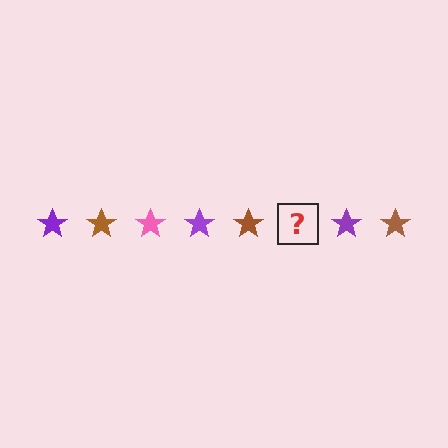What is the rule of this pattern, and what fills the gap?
The rule is that the pattern cycles through purple, brown, pink stars. The gap should be filled with a pink star.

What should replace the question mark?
The question mark should be replaced with a pink star.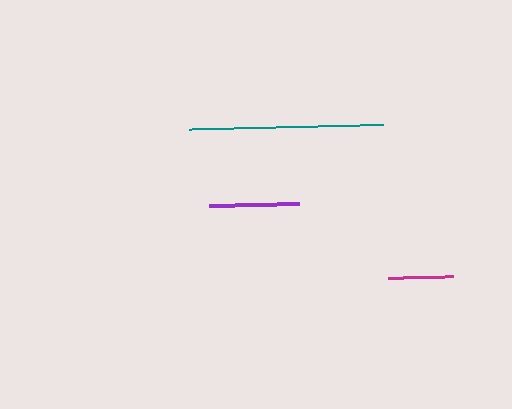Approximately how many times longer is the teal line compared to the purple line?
The teal line is approximately 2.2 times the length of the purple line.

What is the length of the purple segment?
The purple segment is approximately 90 pixels long.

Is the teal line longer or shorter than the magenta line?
The teal line is longer than the magenta line.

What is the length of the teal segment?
The teal segment is approximately 194 pixels long.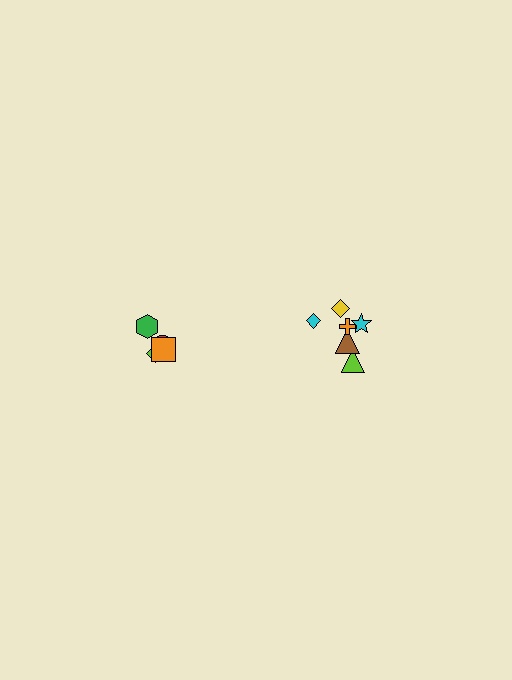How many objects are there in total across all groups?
There are 10 objects.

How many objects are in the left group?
There are 4 objects.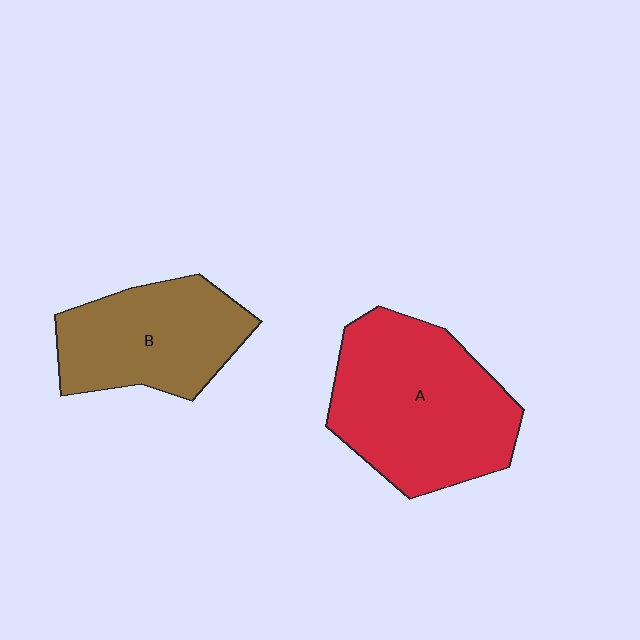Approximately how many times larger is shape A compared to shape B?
Approximately 1.4 times.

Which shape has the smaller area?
Shape B (brown).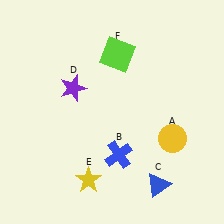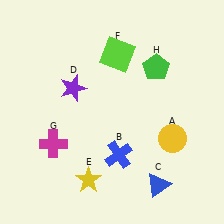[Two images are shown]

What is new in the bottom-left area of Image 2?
A magenta cross (G) was added in the bottom-left area of Image 2.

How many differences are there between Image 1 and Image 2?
There are 2 differences between the two images.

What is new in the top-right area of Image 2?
A green pentagon (H) was added in the top-right area of Image 2.